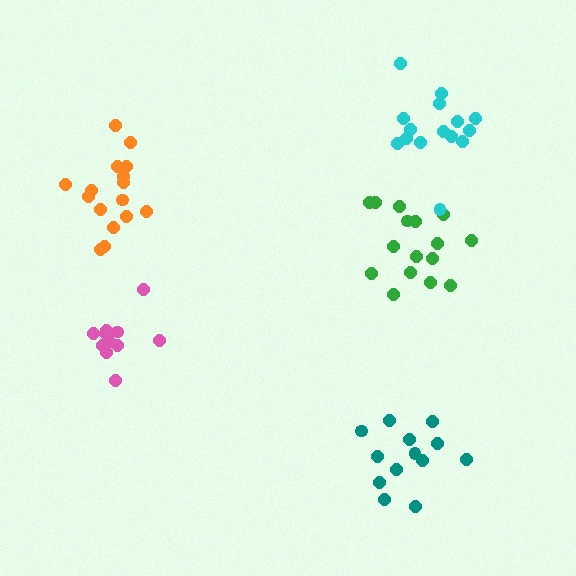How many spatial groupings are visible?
There are 5 spatial groupings.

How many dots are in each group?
Group 1: 13 dots, Group 2: 16 dots, Group 3: 15 dots, Group 4: 16 dots, Group 5: 11 dots (71 total).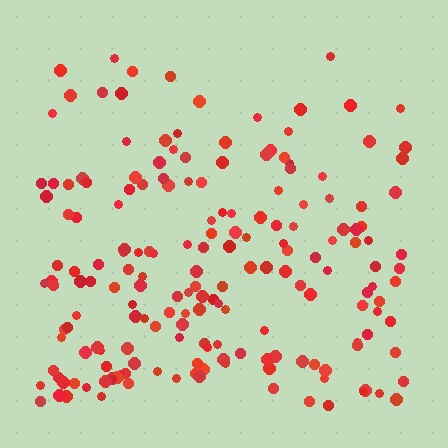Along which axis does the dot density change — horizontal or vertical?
Vertical.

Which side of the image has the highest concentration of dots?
The bottom.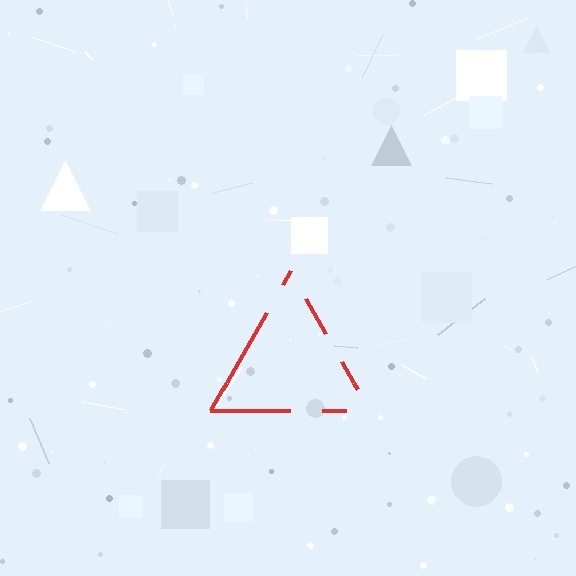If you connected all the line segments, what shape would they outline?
They would outline a triangle.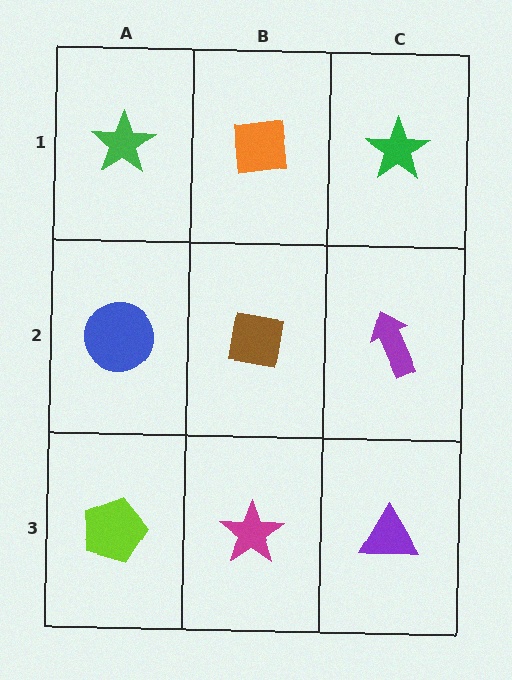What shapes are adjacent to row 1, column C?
A purple arrow (row 2, column C), an orange square (row 1, column B).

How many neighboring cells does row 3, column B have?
3.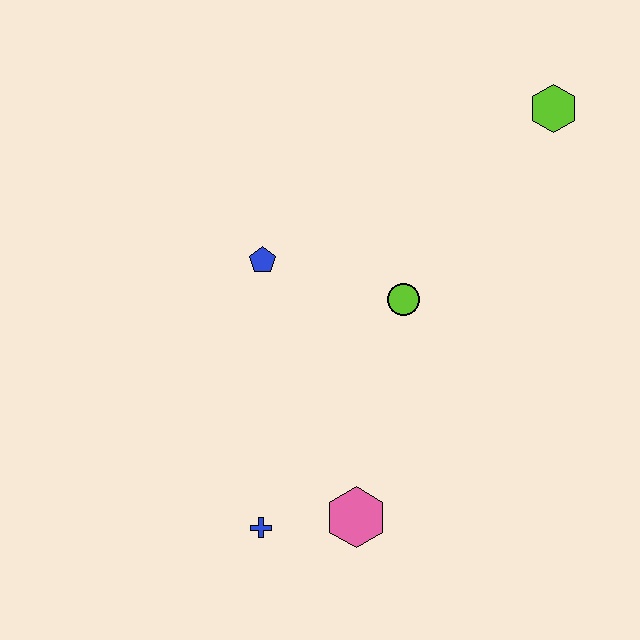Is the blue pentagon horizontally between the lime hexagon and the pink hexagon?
No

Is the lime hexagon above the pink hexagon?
Yes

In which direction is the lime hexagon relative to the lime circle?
The lime hexagon is above the lime circle.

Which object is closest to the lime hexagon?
The lime circle is closest to the lime hexagon.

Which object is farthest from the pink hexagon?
The lime hexagon is farthest from the pink hexagon.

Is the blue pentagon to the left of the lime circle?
Yes